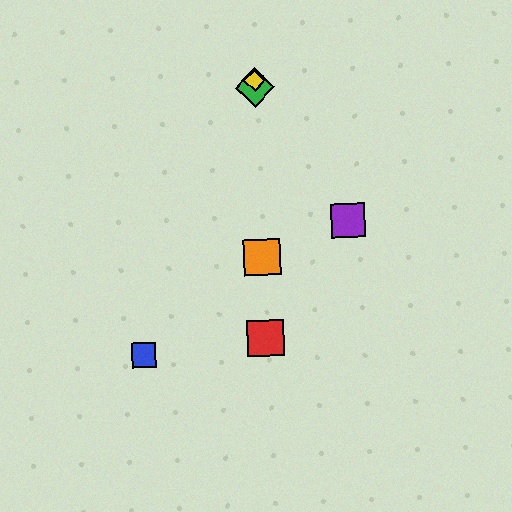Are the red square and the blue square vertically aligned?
No, the red square is at x≈266 and the blue square is at x≈144.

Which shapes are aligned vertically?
The red square, the green diamond, the yellow diamond, the orange square are aligned vertically.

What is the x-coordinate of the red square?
The red square is at x≈266.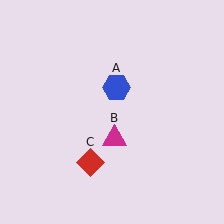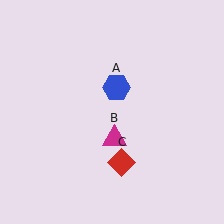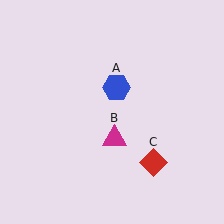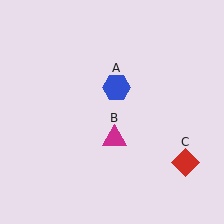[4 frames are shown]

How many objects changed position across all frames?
1 object changed position: red diamond (object C).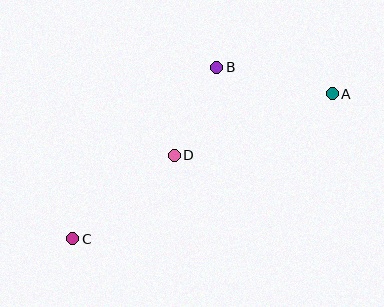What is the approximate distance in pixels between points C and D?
The distance between C and D is approximately 132 pixels.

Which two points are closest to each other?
Points B and D are closest to each other.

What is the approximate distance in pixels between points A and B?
The distance between A and B is approximately 118 pixels.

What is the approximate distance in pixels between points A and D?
The distance between A and D is approximately 169 pixels.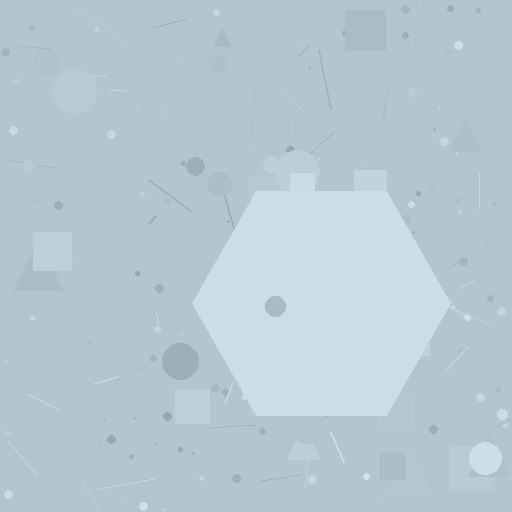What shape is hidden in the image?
A hexagon is hidden in the image.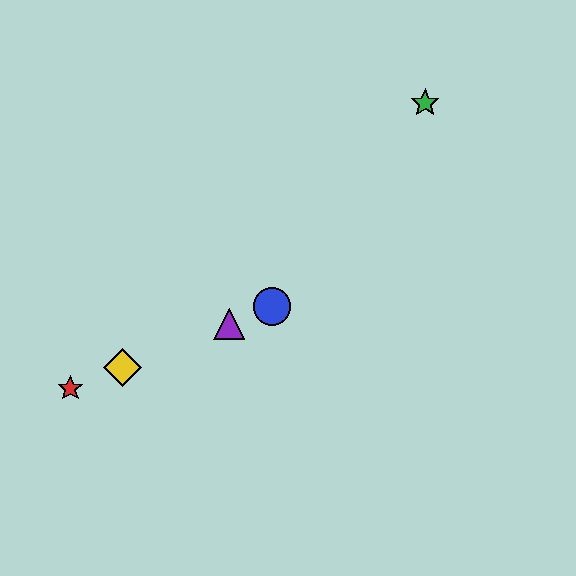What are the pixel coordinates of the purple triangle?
The purple triangle is at (229, 324).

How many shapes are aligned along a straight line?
4 shapes (the red star, the blue circle, the yellow diamond, the purple triangle) are aligned along a straight line.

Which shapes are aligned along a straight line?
The red star, the blue circle, the yellow diamond, the purple triangle are aligned along a straight line.